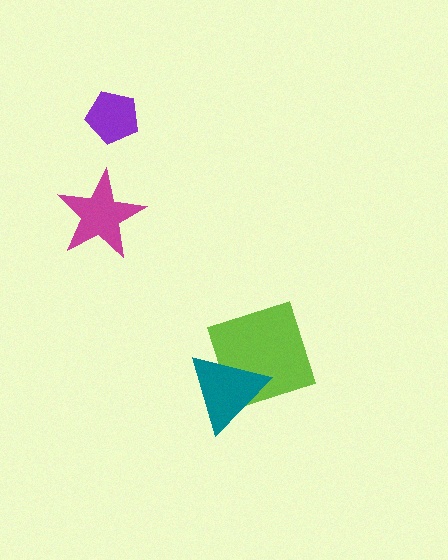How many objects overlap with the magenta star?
0 objects overlap with the magenta star.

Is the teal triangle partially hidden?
No, no other shape covers it.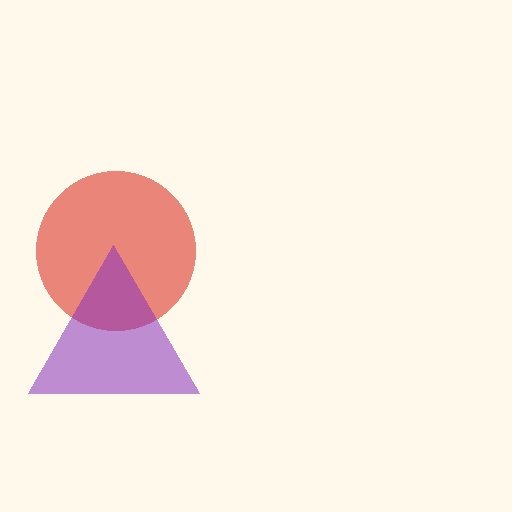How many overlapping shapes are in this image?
There are 2 overlapping shapes in the image.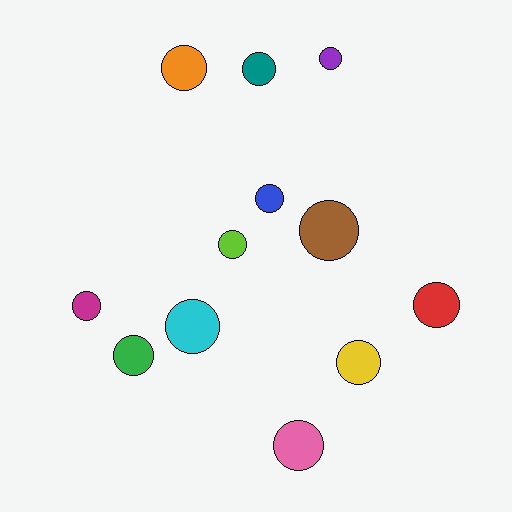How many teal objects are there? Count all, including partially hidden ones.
There is 1 teal object.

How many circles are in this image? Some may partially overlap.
There are 12 circles.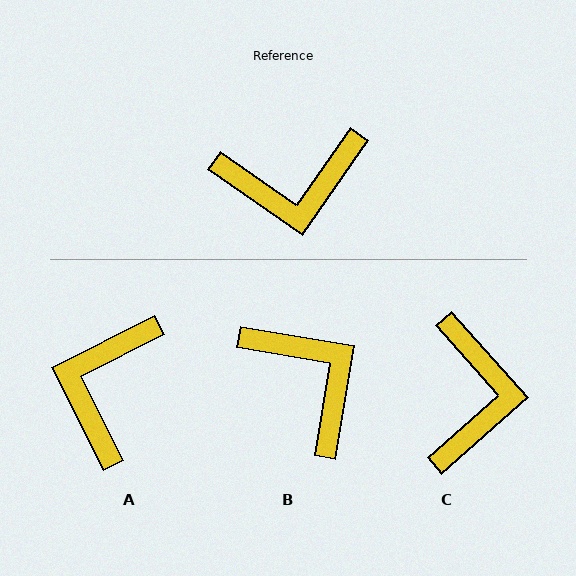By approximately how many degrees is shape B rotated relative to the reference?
Approximately 115 degrees counter-clockwise.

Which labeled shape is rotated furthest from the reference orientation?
A, about 118 degrees away.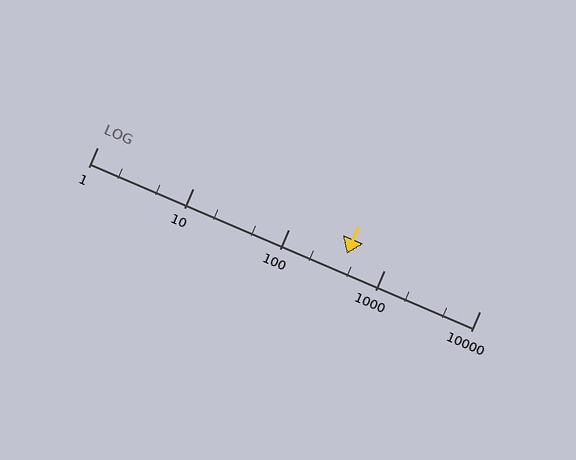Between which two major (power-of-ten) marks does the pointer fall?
The pointer is between 100 and 1000.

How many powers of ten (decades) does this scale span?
The scale spans 4 decades, from 1 to 10000.